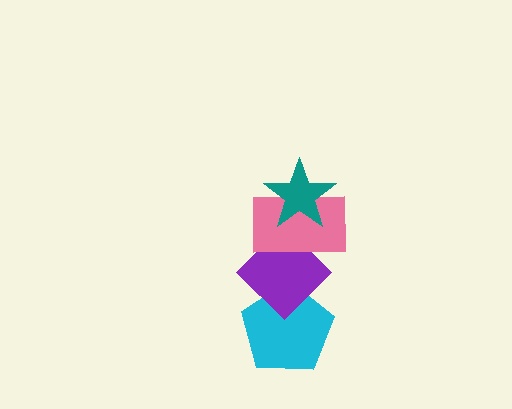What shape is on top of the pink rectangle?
The teal star is on top of the pink rectangle.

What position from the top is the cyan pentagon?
The cyan pentagon is 4th from the top.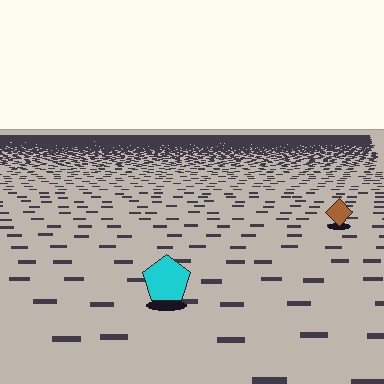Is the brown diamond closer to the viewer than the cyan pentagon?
No. The cyan pentagon is closer — you can tell from the texture gradient: the ground texture is coarser near it.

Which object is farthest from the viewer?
The brown diamond is farthest from the viewer. It appears smaller and the ground texture around it is denser.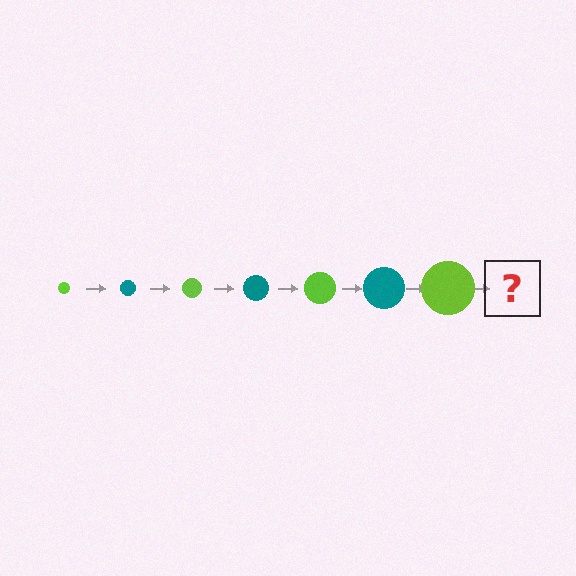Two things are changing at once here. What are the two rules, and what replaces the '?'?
The two rules are that the circle grows larger each step and the color cycles through lime and teal. The '?' should be a teal circle, larger than the previous one.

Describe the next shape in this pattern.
It should be a teal circle, larger than the previous one.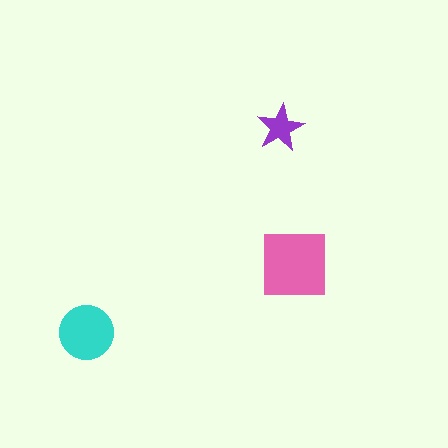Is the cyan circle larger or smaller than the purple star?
Larger.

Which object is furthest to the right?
The pink square is rightmost.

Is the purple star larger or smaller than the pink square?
Smaller.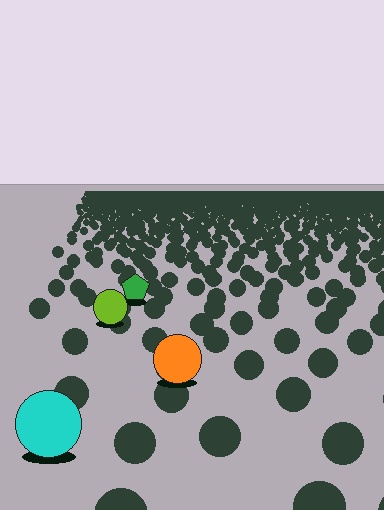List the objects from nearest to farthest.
From nearest to farthest: the cyan circle, the orange circle, the lime circle, the green pentagon.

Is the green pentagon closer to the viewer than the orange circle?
No. The orange circle is closer — you can tell from the texture gradient: the ground texture is coarser near it.